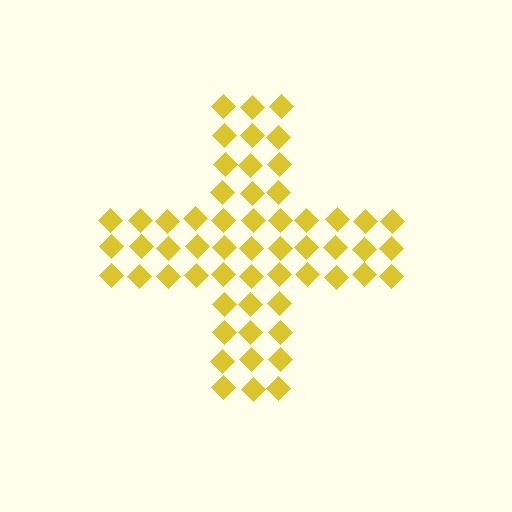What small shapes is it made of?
It is made of small diamonds.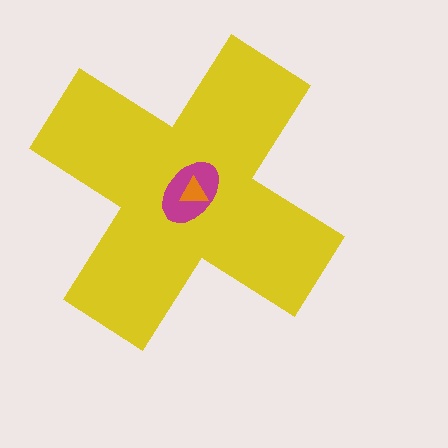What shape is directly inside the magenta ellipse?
The orange triangle.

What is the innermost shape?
The orange triangle.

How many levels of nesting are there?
3.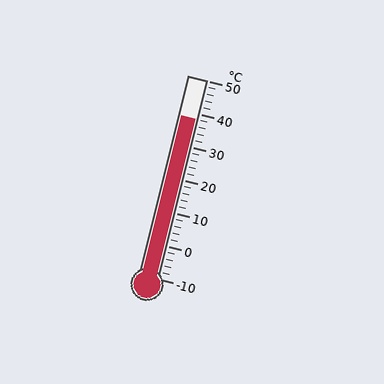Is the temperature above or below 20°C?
The temperature is above 20°C.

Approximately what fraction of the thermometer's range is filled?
The thermometer is filled to approximately 80% of its range.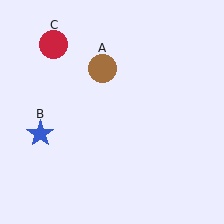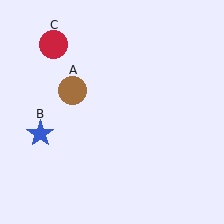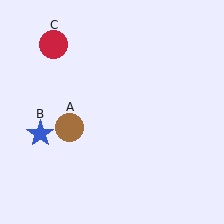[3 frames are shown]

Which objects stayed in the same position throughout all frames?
Blue star (object B) and red circle (object C) remained stationary.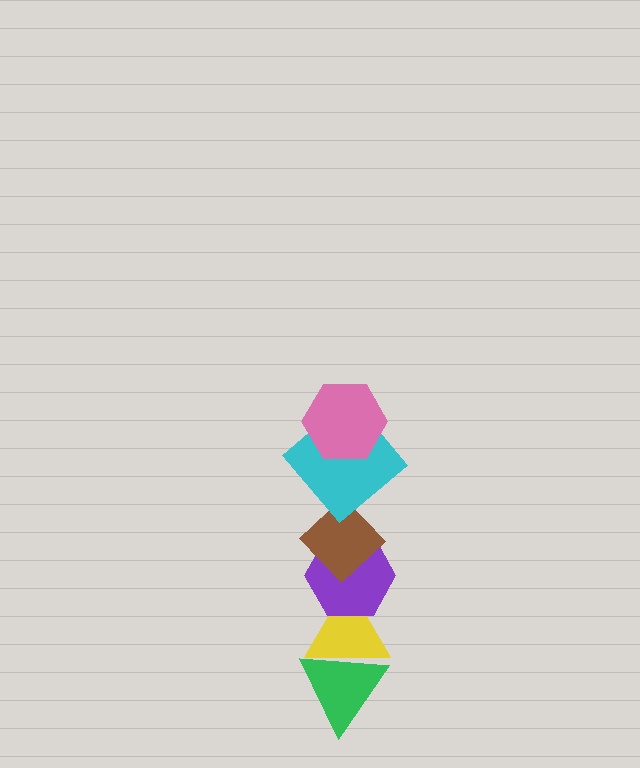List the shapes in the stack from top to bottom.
From top to bottom: the pink hexagon, the cyan diamond, the brown diamond, the purple hexagon, the yellow triangle, the green triangle.